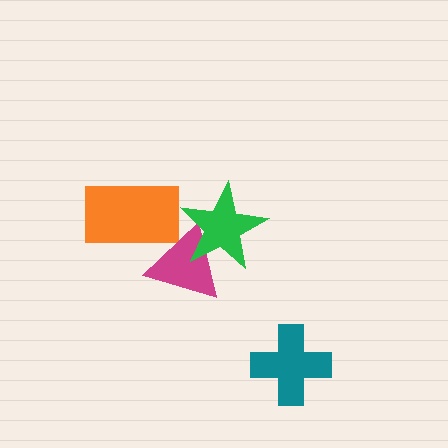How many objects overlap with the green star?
1 object overlaps with the green star.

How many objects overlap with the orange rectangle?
1 object overlaps with the orange rectangle.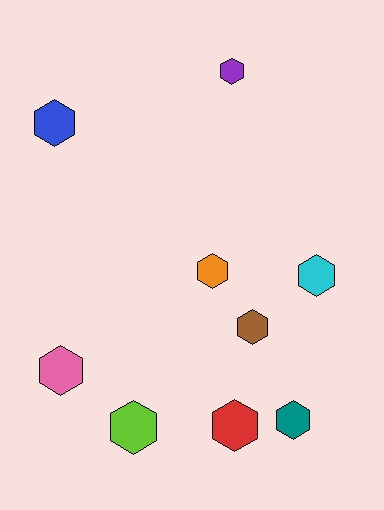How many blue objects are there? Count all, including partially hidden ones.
There is 1 blue object.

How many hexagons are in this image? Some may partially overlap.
There are 9 hexagons.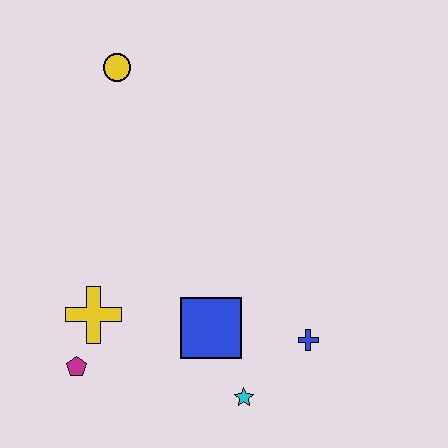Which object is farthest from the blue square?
The yellow circle is farthest from the blue square.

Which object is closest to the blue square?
The cyan star is closest to the blue square.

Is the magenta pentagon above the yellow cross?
No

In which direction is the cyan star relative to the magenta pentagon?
The cyan star is to the right of the magenta pentagon.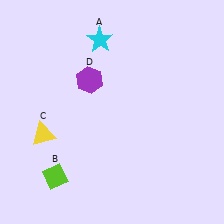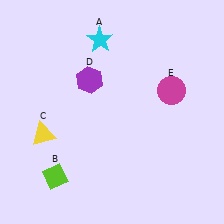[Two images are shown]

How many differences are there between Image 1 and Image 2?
There is 1 difference between the two images.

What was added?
A magenta circle (E) was added in Image 2.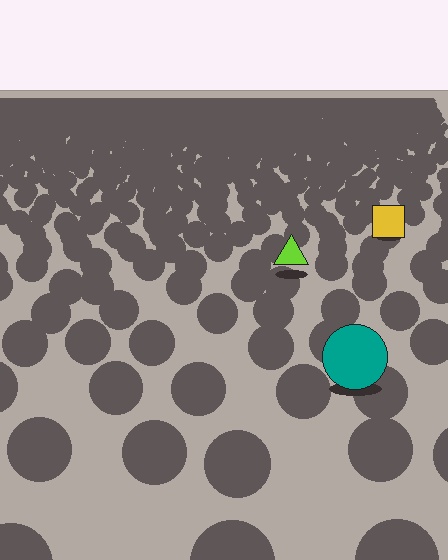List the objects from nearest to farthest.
From nearest to farthest: the teal circle, the lime triangle, the yellow square.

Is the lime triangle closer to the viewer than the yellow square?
Yes. The lime triangle is closer — you can tell from the texture gradient: the ground texture is coarser near it.